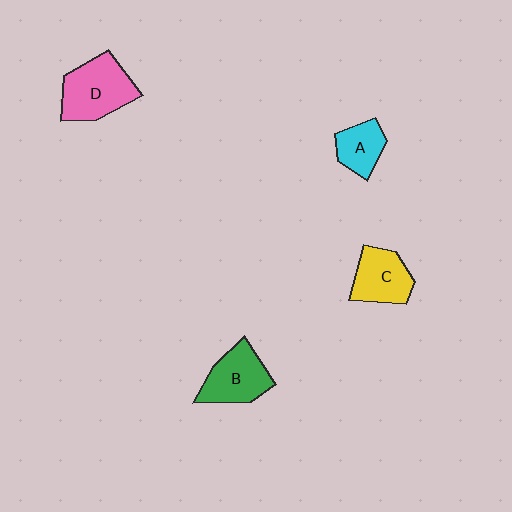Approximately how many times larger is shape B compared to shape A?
Approximately 1.5 times.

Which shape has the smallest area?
Shape A (cyan).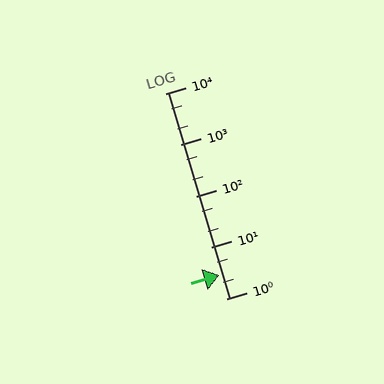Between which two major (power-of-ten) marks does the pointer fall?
The pointer is between 1 and 10.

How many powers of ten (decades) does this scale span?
The scale spans 4 decades, from 1 to 10000.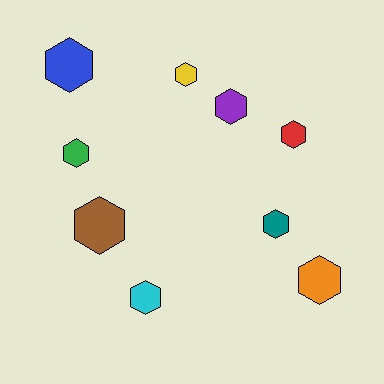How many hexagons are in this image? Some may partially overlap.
There are 9 hexagons.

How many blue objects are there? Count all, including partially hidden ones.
There is 1 blue object.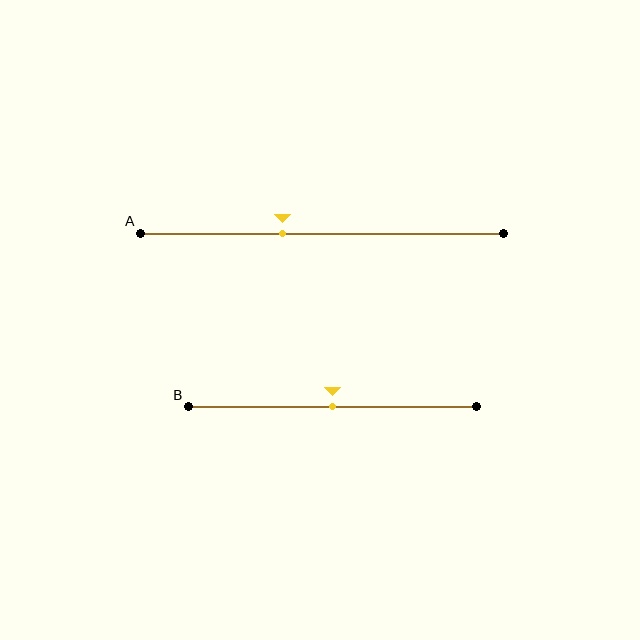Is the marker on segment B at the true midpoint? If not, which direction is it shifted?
Yes, the marker on segment B is at the true midpoint.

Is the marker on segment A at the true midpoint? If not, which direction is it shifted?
No, the marker on segment A is shifted to the left by about 11% of the segment length.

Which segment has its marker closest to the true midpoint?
Segment B has its marker closest to the true midpoint.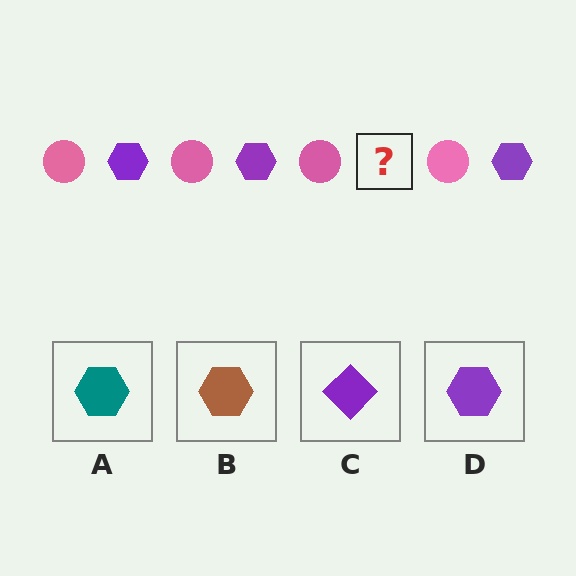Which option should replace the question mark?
Option D.